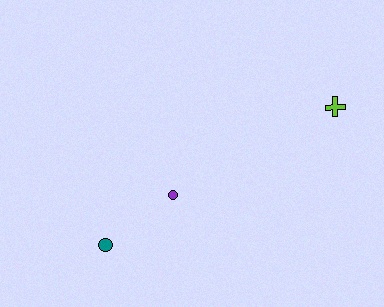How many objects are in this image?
There are 3 objects.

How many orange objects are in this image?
There are no orange objects.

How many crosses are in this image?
There is 1 cross.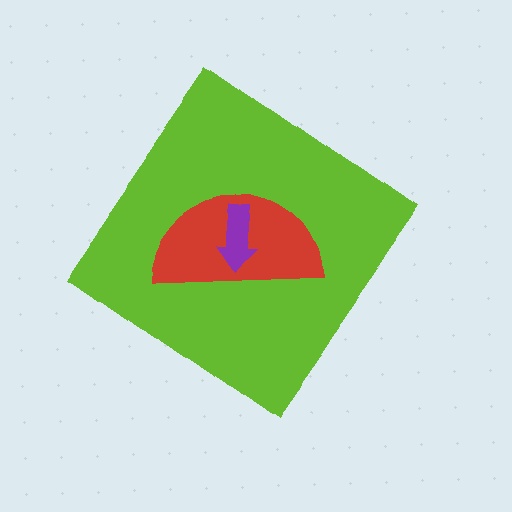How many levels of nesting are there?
3.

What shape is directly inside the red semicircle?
The purple arrow.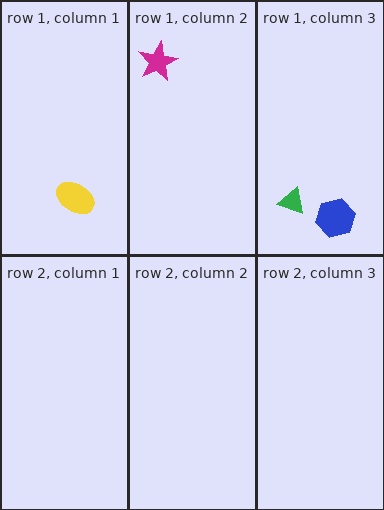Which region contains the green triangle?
The row 1, column 3 region.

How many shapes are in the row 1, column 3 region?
2.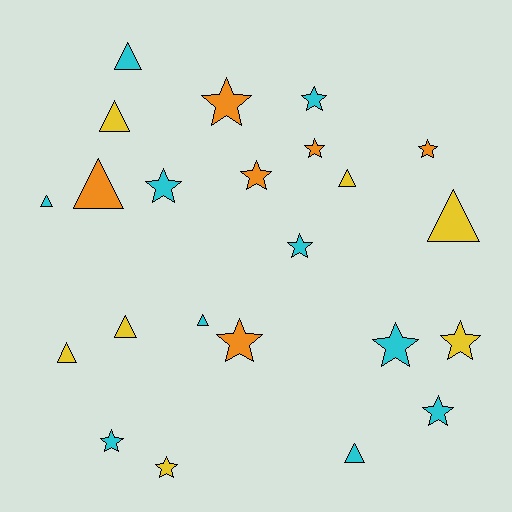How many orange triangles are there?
There is 1 orange triangle.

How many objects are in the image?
There are 23 objects.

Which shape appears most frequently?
Star, with 13 objects.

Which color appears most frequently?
Cyan, with 10 objects.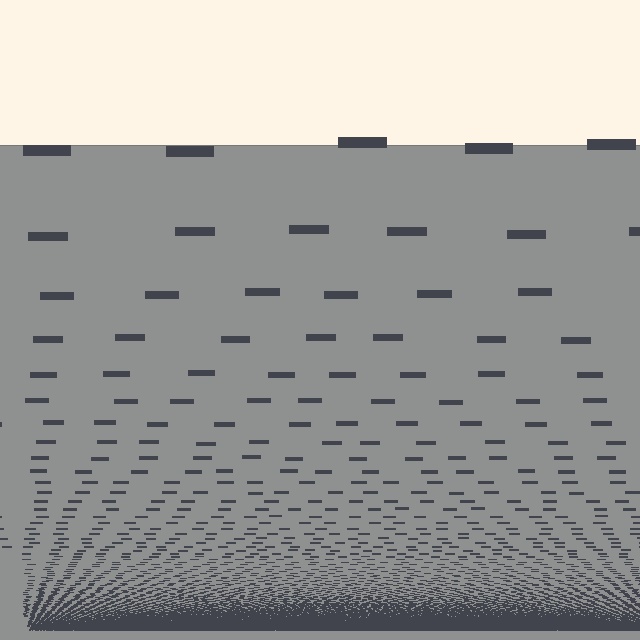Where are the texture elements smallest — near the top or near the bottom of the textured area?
Near the bottom.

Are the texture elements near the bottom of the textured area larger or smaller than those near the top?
Smaller. The gradient is inverted — elements near the bottom are smaller and denser.